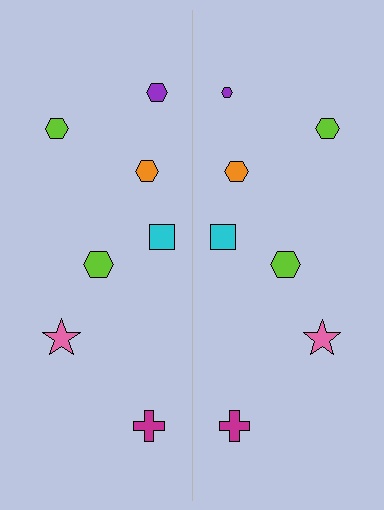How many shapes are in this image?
There are 14 shapes in this image.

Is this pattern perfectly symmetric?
No, the pattern is not perfectly symmetric. The purple hexagon on the right side has a different size than its mirror counterpart.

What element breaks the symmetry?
The purple hexagon on the right side has a different size than its mirror counterpart.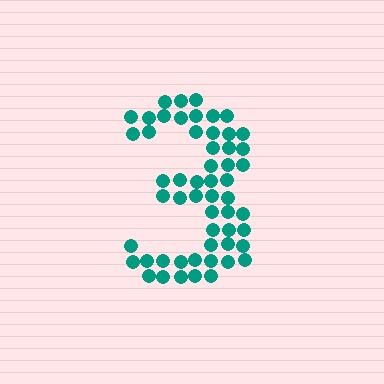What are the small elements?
The small elements are circles.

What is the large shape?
The large shape is the digit 3.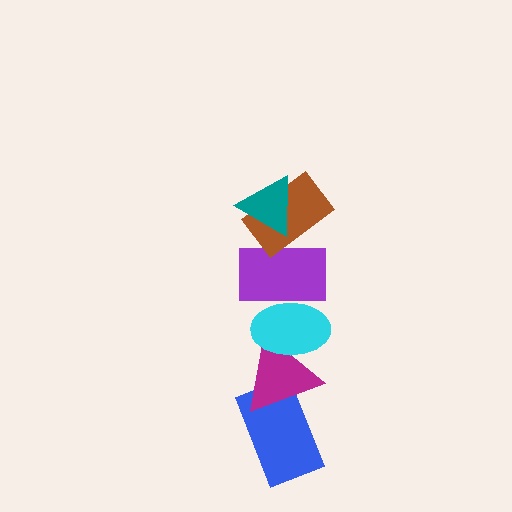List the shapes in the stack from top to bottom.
From top to bottom: the teal triangle, the brown rectangle, the purple rectangle, the cyan ellipse, the magenta triangle, the blue rectangle.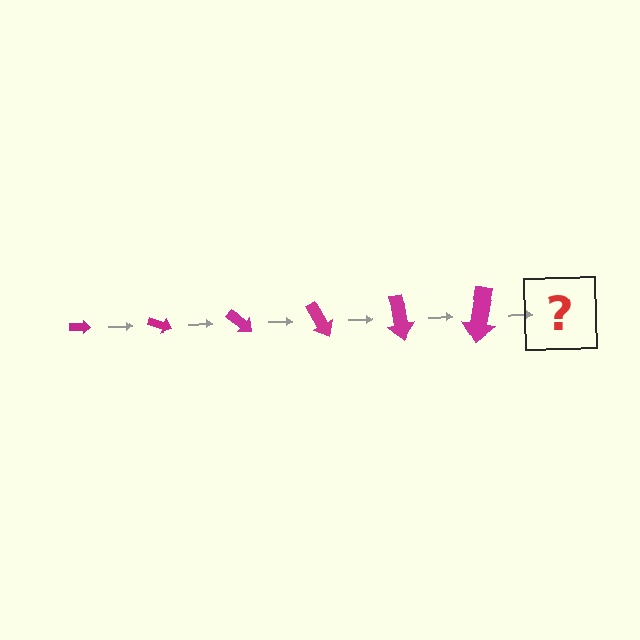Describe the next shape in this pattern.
It should be an arrow, larger than the previous one and rotated 120 degrees from the start.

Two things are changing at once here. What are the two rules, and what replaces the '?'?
The two rules are that the arrow grows larger each step and it rotates 20 degrees each step. The '?' should be an arrow, larger than the previous one and rotated 120 degrees from the start.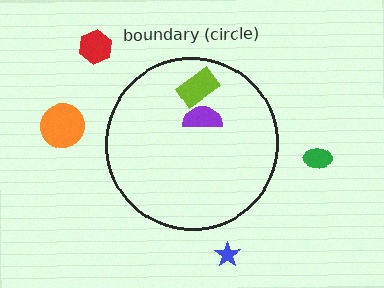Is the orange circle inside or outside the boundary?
Outside.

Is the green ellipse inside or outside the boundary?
Outside.